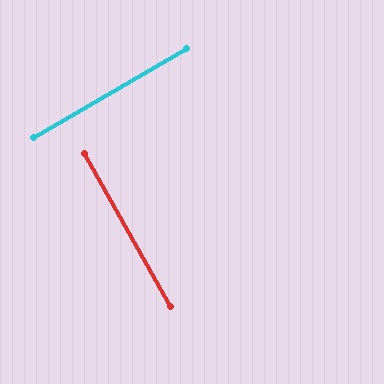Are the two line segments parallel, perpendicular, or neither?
Perpendicular — they meet at approximately 89°.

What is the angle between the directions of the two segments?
Approximately 89 degrees.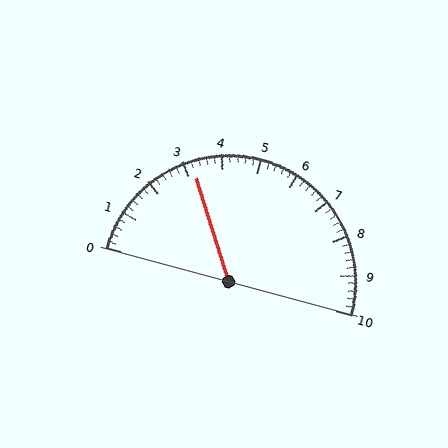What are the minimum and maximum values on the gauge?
The gauge ranges from 0 to 10.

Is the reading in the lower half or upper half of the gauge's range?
The reading is in the lower half of the range (0 to 10).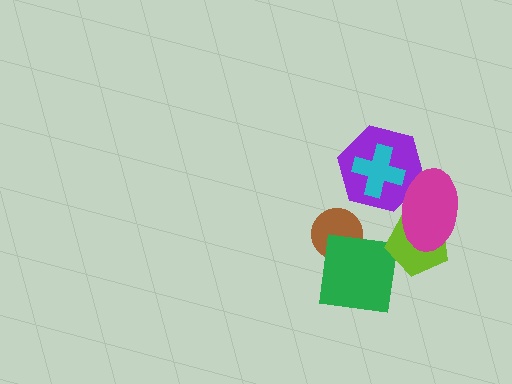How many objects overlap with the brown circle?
1 object overlaps with the brown circle.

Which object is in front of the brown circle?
The green square is in front of the brown circle.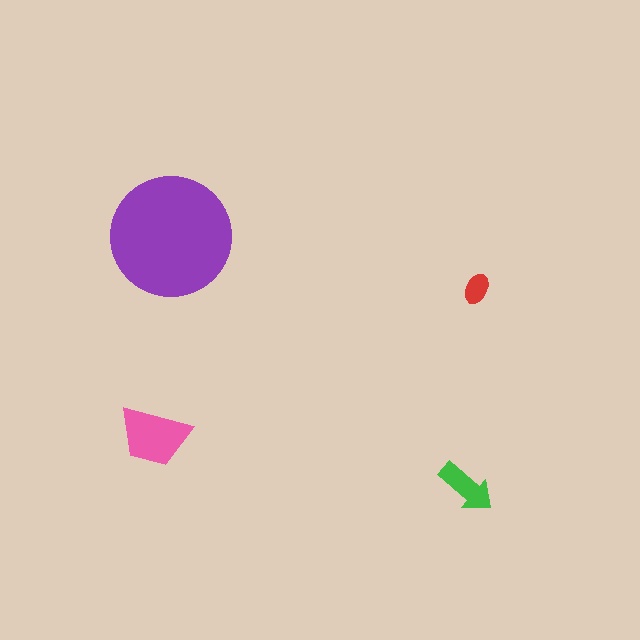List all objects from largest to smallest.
The purple circle, the pink trapezoid, the green arrow, the red ellipse.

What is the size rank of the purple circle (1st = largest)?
1st.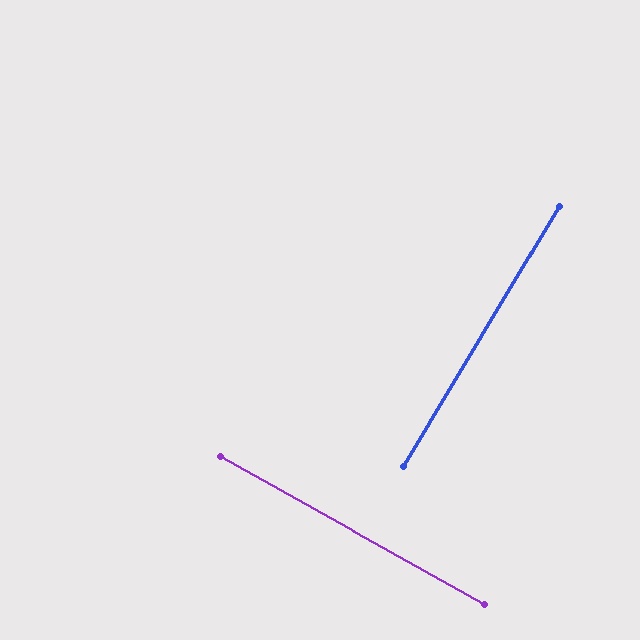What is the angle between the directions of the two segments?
Approximately 88 degrees.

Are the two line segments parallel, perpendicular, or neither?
Perpendicular — they meet at approximately 88°.